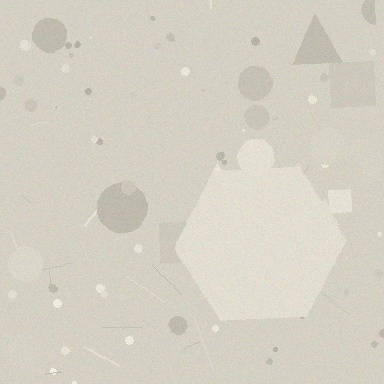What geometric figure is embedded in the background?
A hexagon is embedded in the background.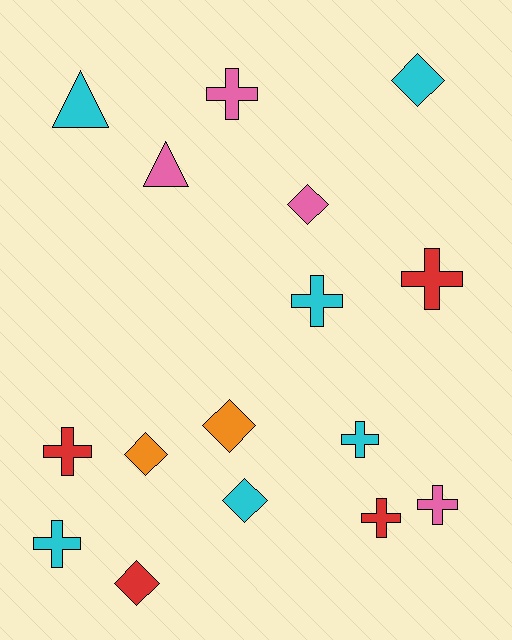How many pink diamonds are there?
There is 1 pink diamond.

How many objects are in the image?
There are 16 objects.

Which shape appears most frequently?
Cross, with 8 objects.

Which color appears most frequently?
Cyan, with 6 objects.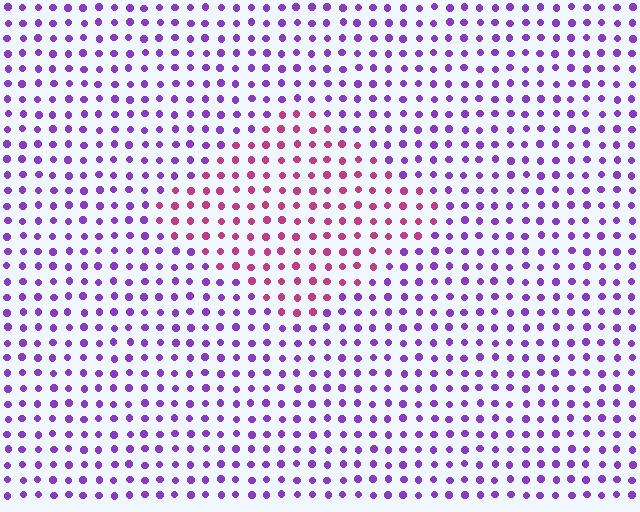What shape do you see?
I see a diamond.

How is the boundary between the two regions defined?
The boundary is defined purely by a slight shift in hue (about 52 degrees). Spacing, size, and orientation are identical on both sides.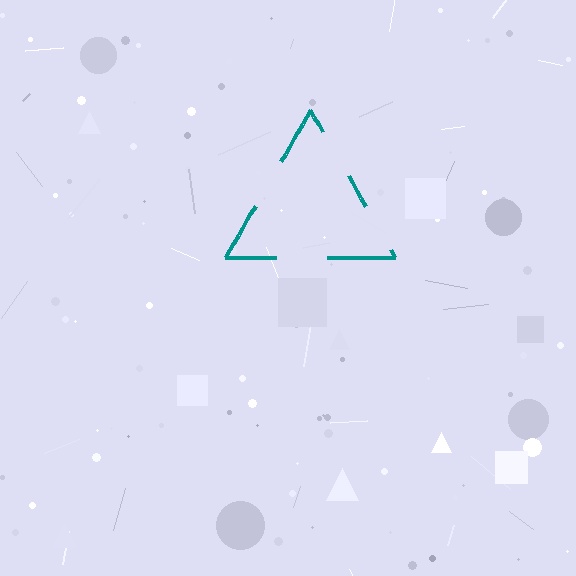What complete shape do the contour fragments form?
The contour fragments form a triangle.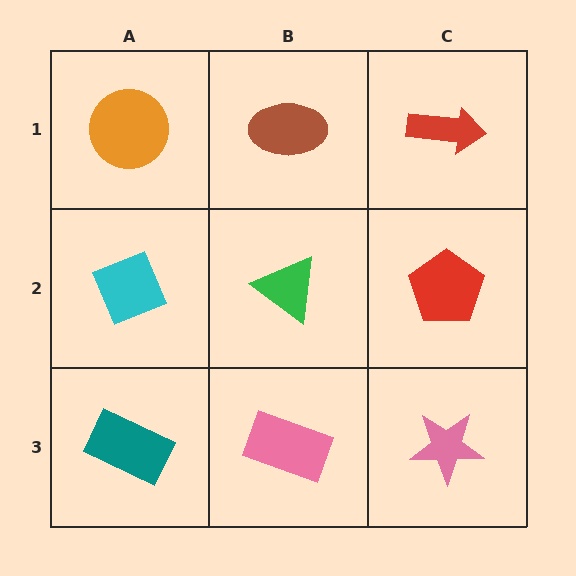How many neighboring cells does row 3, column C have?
2.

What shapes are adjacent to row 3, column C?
A red pentagon (row 2, column C), a pink rectangle (row 3, column B).